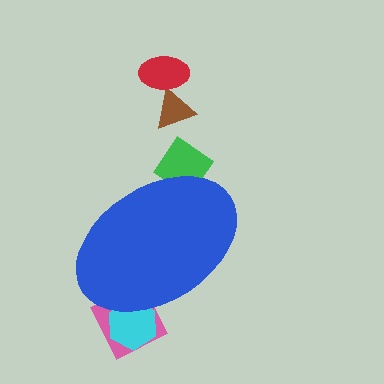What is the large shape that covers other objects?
A blue ellipse.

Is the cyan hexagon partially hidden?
Yes, the cyan hexagon is partially hidden behind the blue ellipse.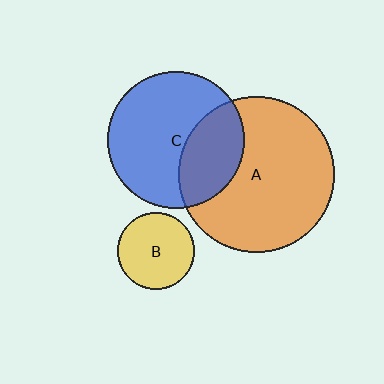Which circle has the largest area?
Circle A (orange).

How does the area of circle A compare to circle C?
Approximately 1.3 times.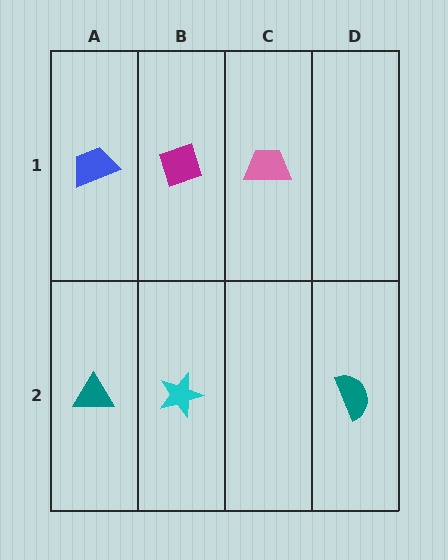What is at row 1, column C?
A pink trapezoid.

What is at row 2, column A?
A teal triangle.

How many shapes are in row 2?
3 shapes.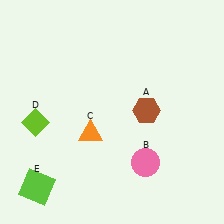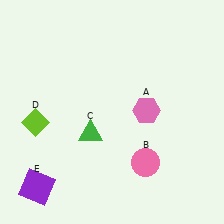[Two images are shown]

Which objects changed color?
A changed from brown to pink. C changed from orange to green. E changed from lime to purple.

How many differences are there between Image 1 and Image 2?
There are 3 differences between the two images.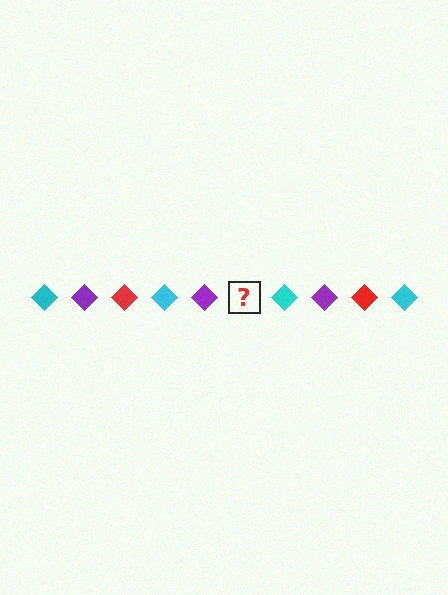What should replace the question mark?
The question mark should be replaced with a red diamond.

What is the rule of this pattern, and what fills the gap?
The rule is that the pattern cycles through cyan, purple, red diamonds. The gap should be filled with a red diamond.